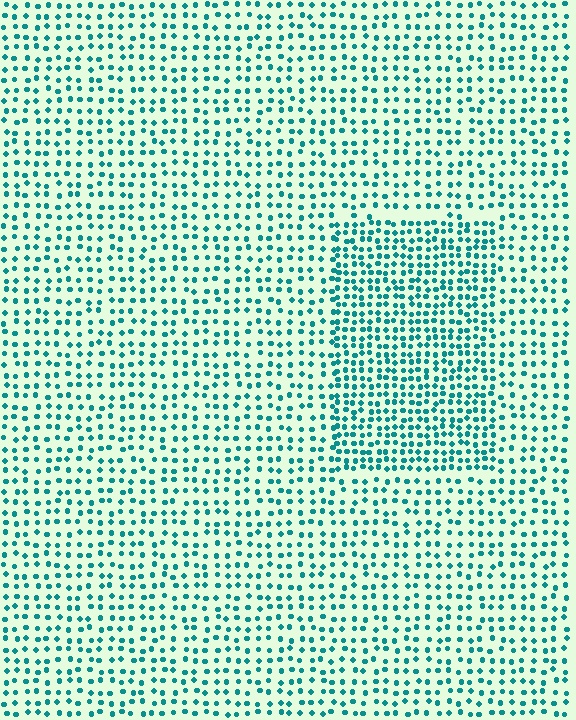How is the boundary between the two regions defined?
The boundary is defined by a change in element density (approximately 1.7x ratio). All elements are the same color, size, and shape.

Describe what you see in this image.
The image contains small teal elements arranged at two different densities. A rectangle-shaped region is visible where the elements are more densely packed than the surrounding area.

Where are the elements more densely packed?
The elements are more densely packed inside the rectangle boundary.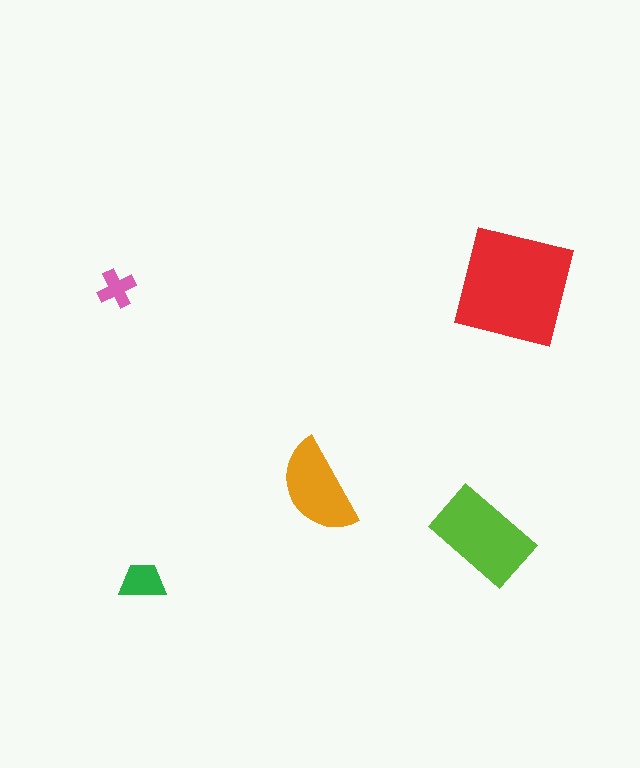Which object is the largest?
The red square.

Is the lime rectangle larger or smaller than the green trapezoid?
Larger.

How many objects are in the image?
There are 5 objects in the image.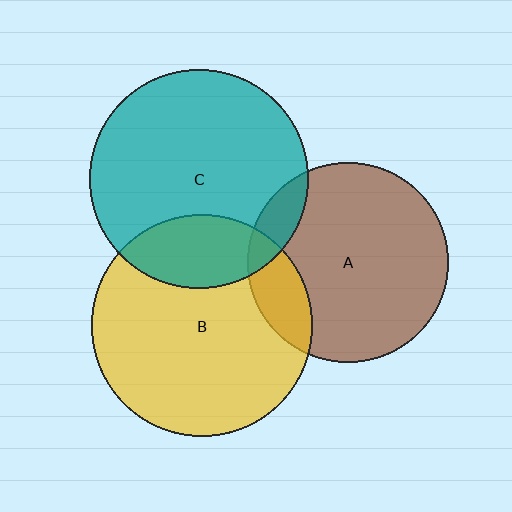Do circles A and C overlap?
Yes.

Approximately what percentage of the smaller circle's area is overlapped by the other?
Approximately 10%.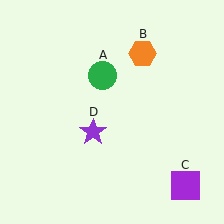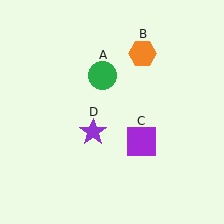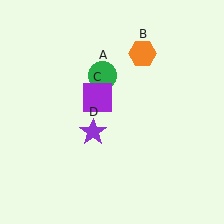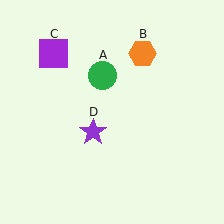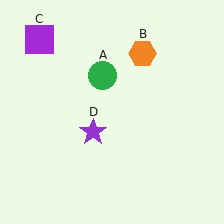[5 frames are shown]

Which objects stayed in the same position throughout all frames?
Green circle (object A) and orange hexagon (object B) and purple star (object D) remained stationary.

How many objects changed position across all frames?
1 object changed position: purple square (object C).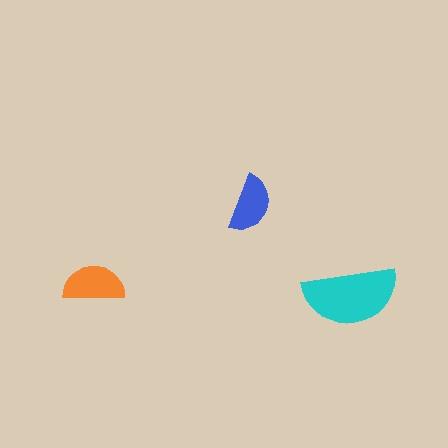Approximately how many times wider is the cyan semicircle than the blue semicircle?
About 1.5 times wider.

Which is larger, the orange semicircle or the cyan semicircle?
The cyan one.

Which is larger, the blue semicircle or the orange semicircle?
The orange one.